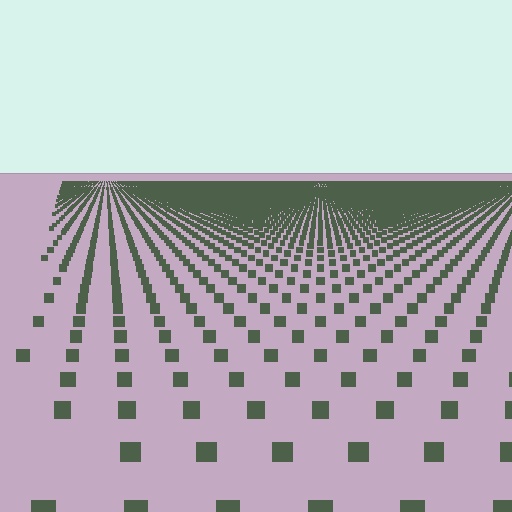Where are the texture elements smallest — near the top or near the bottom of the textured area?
Near the top.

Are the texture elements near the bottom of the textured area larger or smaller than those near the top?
Larger. Near the bottom, elements are closer to the viewer and appear at a bigger on-screen size.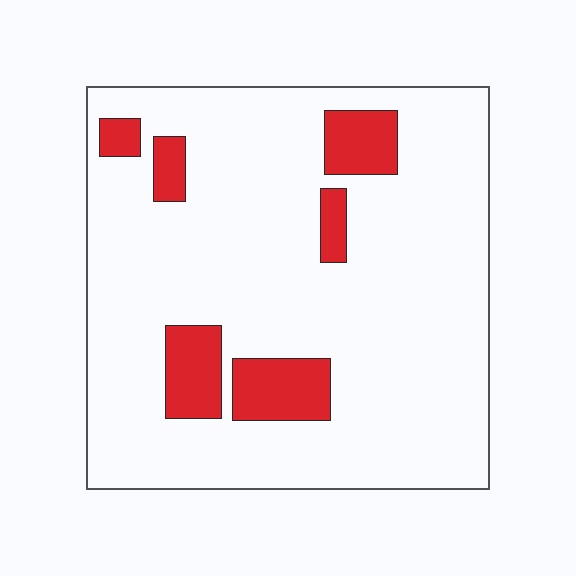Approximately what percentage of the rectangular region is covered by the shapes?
Approximately 15%.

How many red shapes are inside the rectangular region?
6.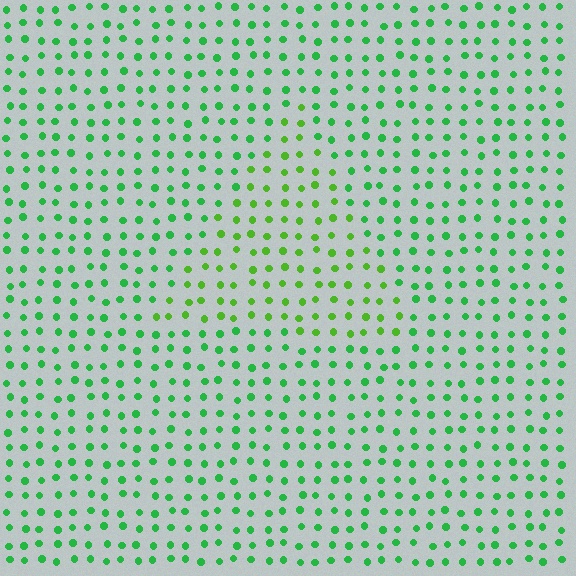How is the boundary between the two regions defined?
The boundary is defined purely by a slight shift in hue (about 28 degrees). Spacing, size, and orientation are identical on both sides.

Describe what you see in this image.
The image is filled with small green elements in a uniform arrangement. A triangle-shaped region is visible where the elements are tinted to a slightly different hue, forming a subtle color boundary.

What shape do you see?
I see a triangle.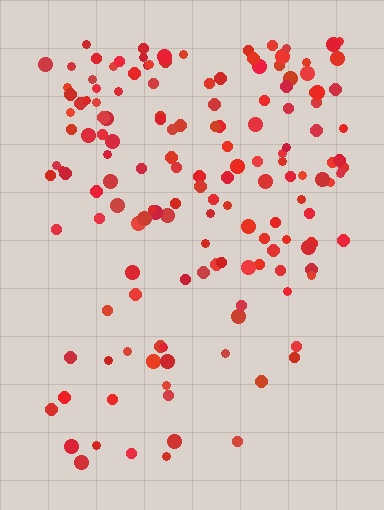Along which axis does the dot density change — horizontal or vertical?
Vertical.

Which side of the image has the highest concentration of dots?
The top.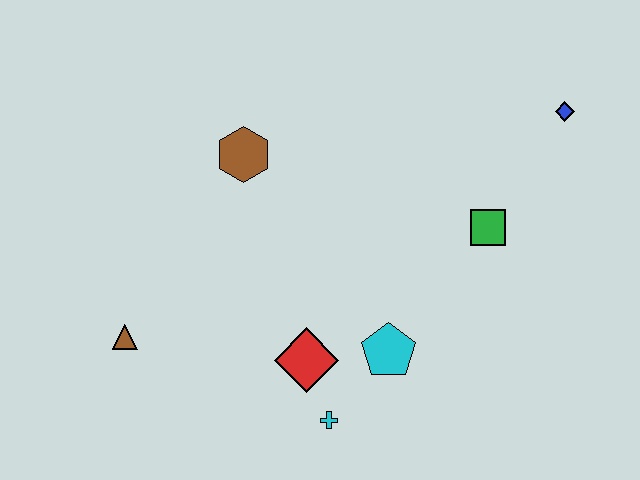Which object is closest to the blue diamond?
The green square is closest to the blue diamond.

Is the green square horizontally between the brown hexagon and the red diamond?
No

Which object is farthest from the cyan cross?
The blue diamond is farthest from the cyan cross.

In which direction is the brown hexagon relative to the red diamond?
The brown hexagon is above the red diamond.